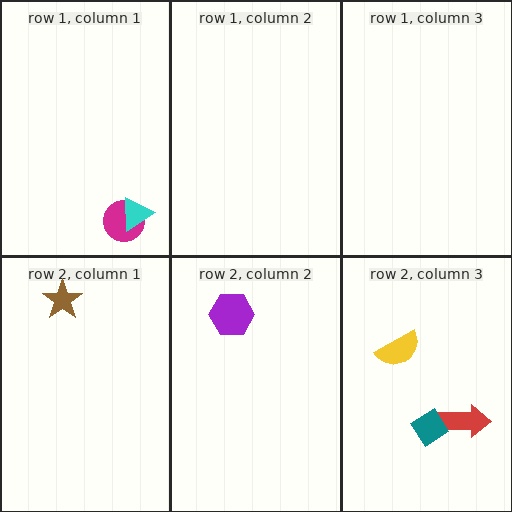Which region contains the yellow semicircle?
The row 2, column 3 region.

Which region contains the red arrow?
The row 2, column 3 region.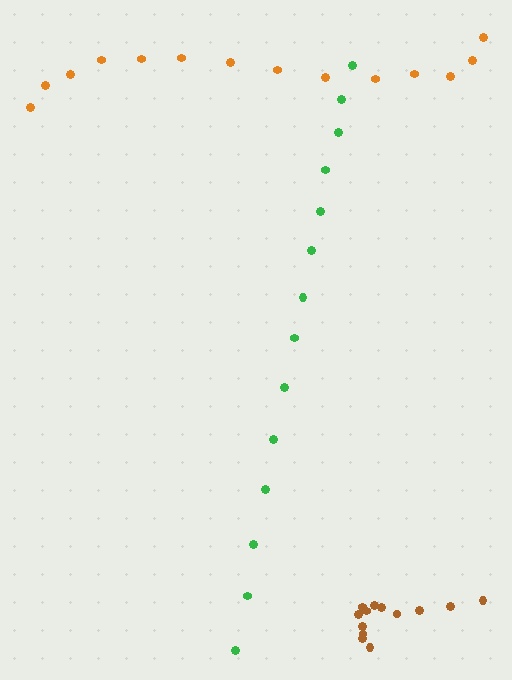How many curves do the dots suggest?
There are 3 distinct paths.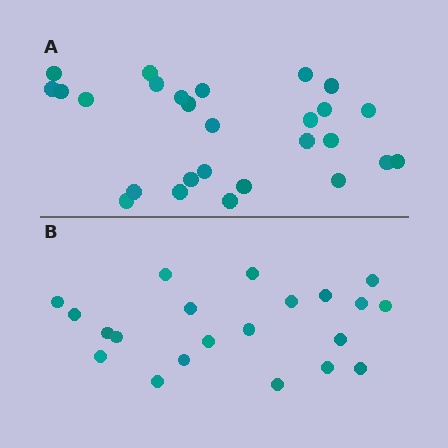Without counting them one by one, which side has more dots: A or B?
Region A (the top region) has more dots.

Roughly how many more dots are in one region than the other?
Region A has about 6 more dots than region B.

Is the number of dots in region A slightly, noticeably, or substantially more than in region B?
Region A has noticeably more, but not dramatically so. The ratio is roughly 1.3 to 1.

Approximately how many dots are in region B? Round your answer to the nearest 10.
About 20 dots. (The exact count is 21, which rounds to 20.)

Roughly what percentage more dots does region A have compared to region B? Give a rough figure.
About 30% more.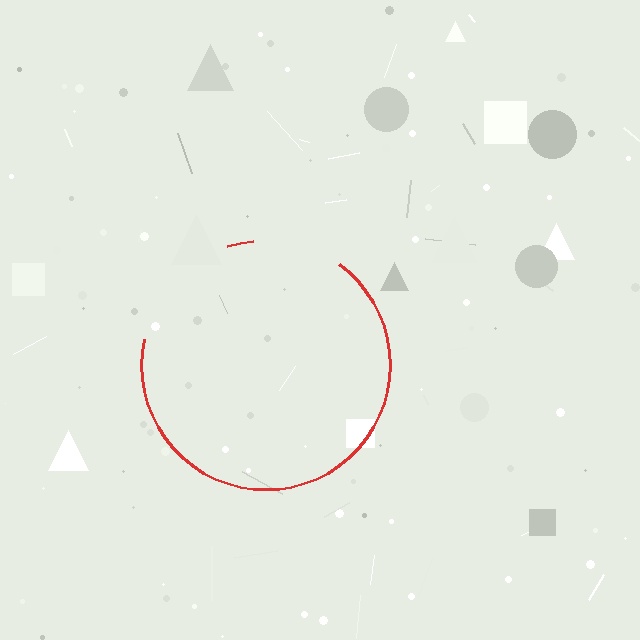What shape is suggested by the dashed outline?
The dashed outline suggests a circle.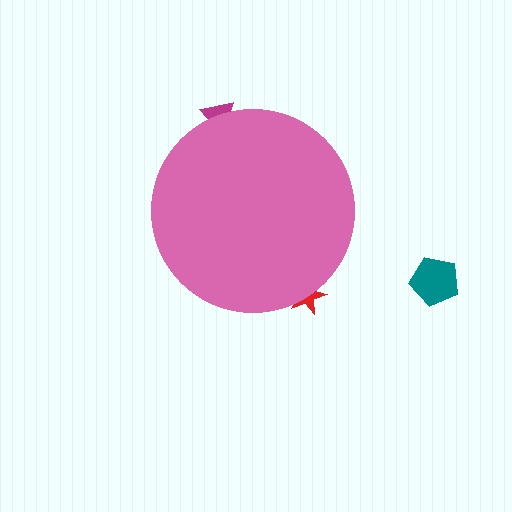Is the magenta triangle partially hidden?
Yes, the magenta triangle is partially hidden behind the pink circle.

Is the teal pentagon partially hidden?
No, the teal pentagon is fully visible.